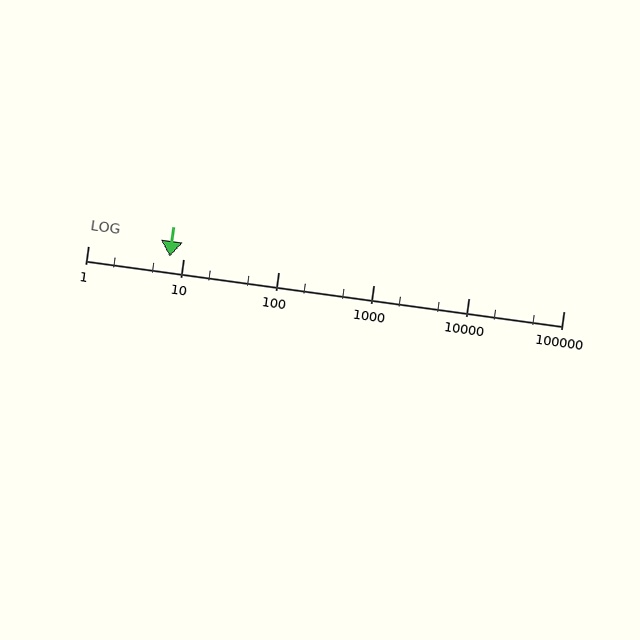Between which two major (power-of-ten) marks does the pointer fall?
The pointer is between 1 and 10.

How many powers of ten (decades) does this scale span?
The scale spans 5 decades, from 1 to 100000.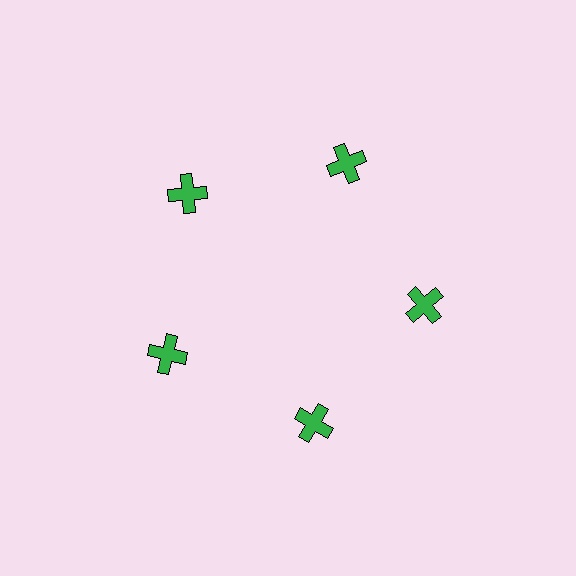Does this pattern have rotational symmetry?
Yes, this pattern has 5-fold rotational symmetry. It looks the same after rotating 72 degrees around the center.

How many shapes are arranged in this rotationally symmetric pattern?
There are 5 shapes, arranged in 5 groups of 1.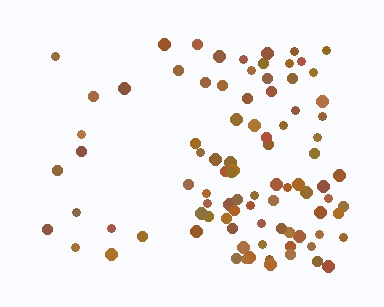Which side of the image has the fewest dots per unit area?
The left.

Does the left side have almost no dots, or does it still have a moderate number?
Still a moderate number, just noticeably fewer than the right.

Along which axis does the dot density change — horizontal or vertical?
Horizontal.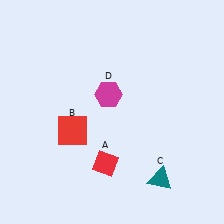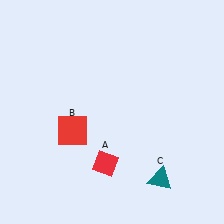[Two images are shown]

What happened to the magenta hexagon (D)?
The magenta hexagon (D) was removed in Image 2. It was in the top-left area of Image 1.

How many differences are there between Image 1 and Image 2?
There is 1 difference between the two images.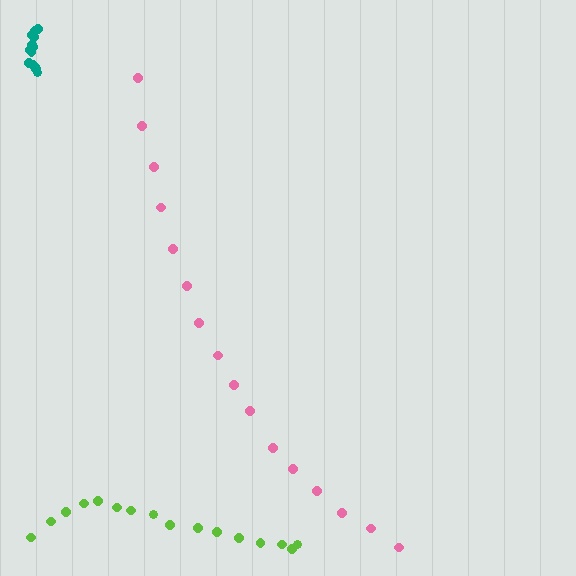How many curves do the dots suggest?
There are 3 distinct paths.